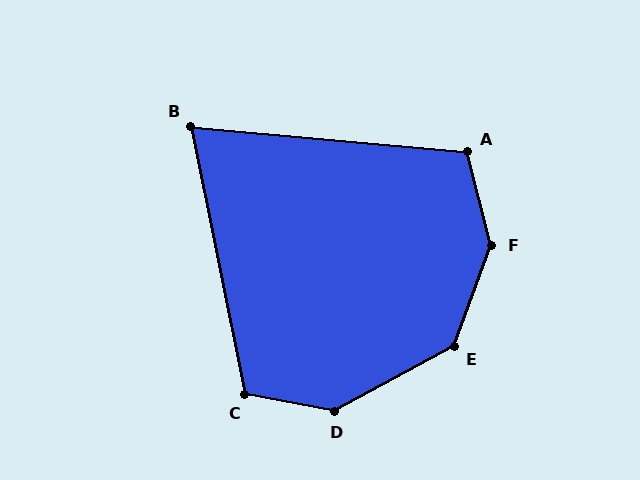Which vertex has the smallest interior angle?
B, at approximately 74 degrees.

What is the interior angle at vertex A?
Approximately 110 degrees (obtuse).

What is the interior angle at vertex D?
Approximately 141 degrees (obtuse).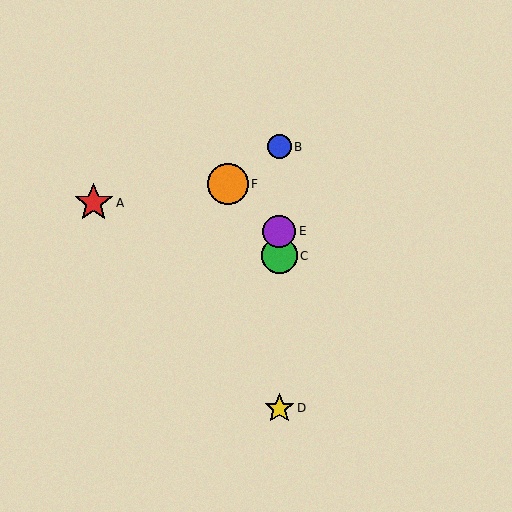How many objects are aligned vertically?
4 objects (B, C, D, E) are aligned vertically.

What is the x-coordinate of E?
Object E is at x≈279.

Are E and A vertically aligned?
No, E is at x≈279 and A is at x≈94.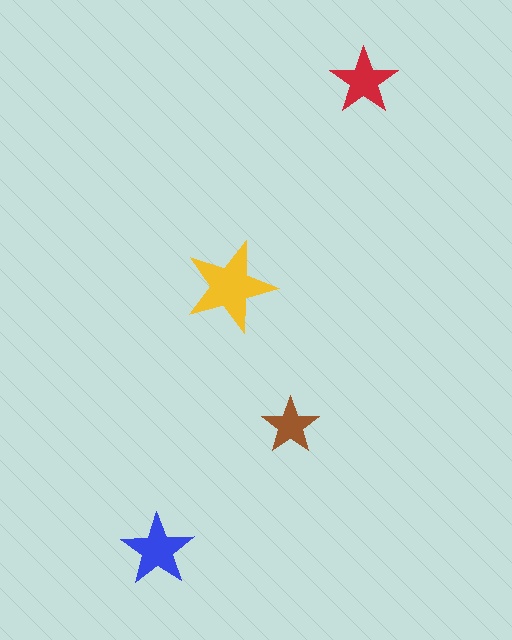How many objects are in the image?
There are 4 objects in the image.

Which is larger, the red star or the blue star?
The blue one.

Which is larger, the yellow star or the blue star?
The yellow one.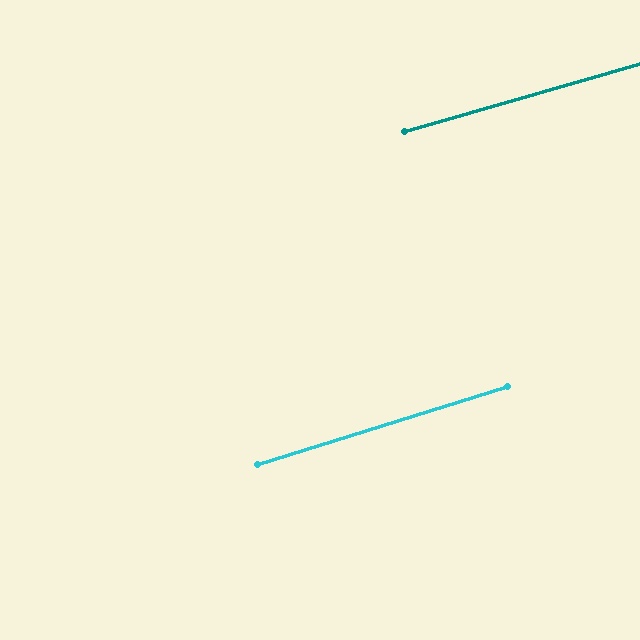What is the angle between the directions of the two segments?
Approximately 1 degree.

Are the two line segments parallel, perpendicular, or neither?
Parallel — their directions differ by only 1.3°.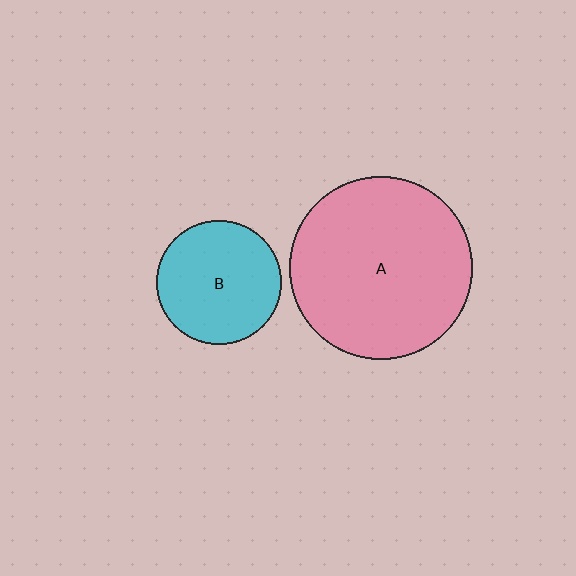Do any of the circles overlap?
No, none of the circles overlap.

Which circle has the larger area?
Circle A (pink).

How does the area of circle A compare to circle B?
Approximately 2.1 times.